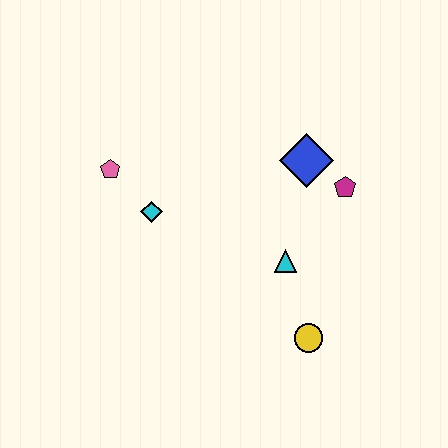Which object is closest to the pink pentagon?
The cyan diamond is closest to the pink pentagon.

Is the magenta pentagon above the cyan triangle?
Yes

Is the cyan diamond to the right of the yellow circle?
No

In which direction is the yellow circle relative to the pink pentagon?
The yellow circle is to the right of the pink pentagon.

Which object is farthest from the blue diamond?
The pink pentagon is farthest from the blue diamond.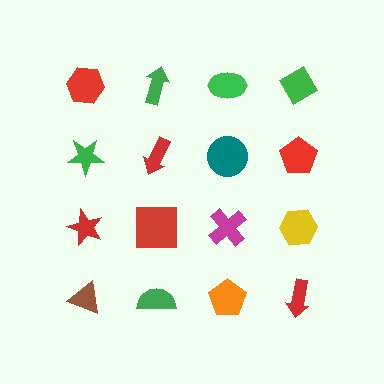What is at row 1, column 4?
A green diamond.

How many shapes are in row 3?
4 shapes.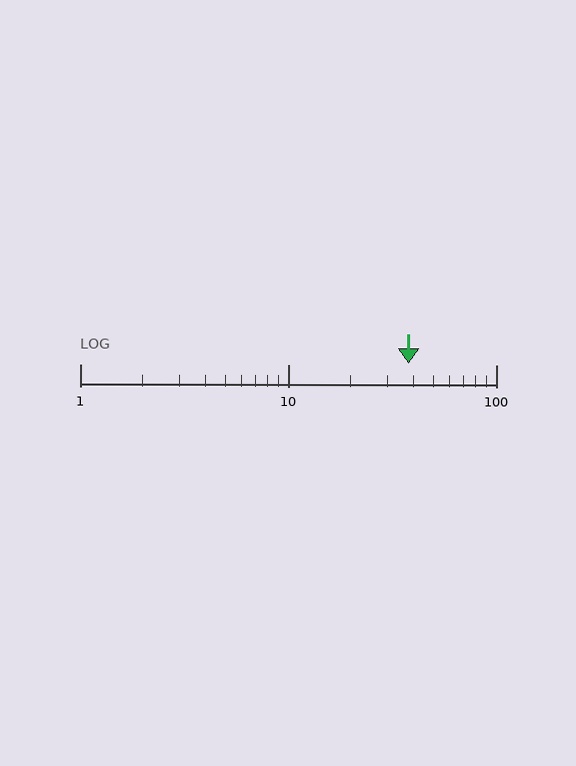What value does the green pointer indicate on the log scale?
The pointer indicates approximately 38.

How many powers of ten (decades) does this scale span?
The scale spans 2 decades, from 1 to 100.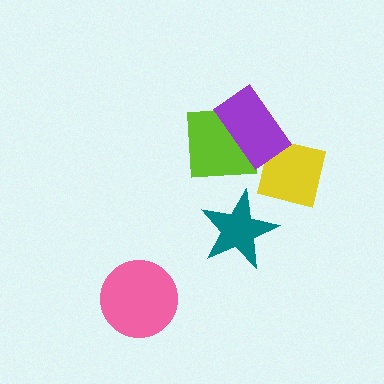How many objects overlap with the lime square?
1 object overlaps with the lime square.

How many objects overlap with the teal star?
0 objects overlap with the teal star.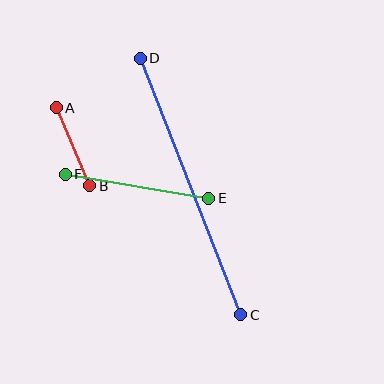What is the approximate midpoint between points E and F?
The midpoint is at approximately (137, 186) pixels.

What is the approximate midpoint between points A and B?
The midpoint is at approximately (73, 147) pixels.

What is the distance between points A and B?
The distance is approximately 85 pixels.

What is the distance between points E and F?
The distance is approximately 145 pixels.